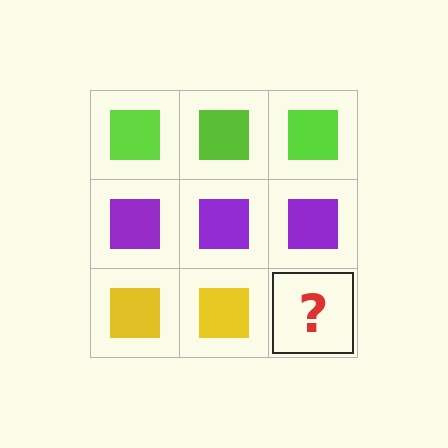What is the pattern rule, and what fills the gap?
The rule is that each row has a consistent color. The gap should be filled with a yellow square.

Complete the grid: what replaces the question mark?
The question mark should be replaced with a yellow square.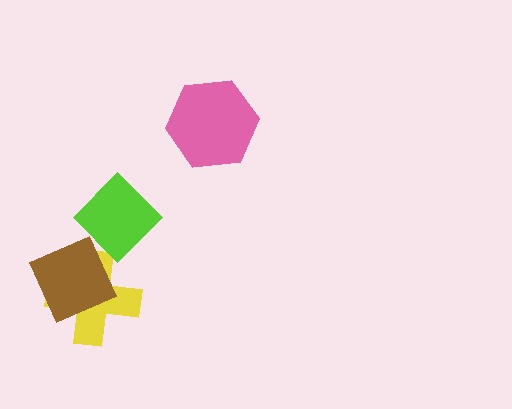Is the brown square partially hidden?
No, no other shape covers it.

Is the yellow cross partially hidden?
Yes, it is partially covered by another shape.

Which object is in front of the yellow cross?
The brown square is in front of the yellow cross.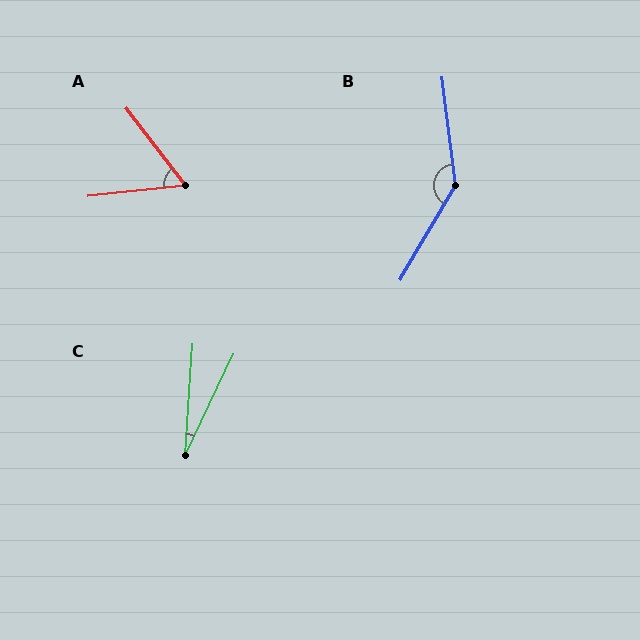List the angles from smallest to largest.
C (21°), A (58°), B (142°).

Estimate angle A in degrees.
Approximately 58 degrees.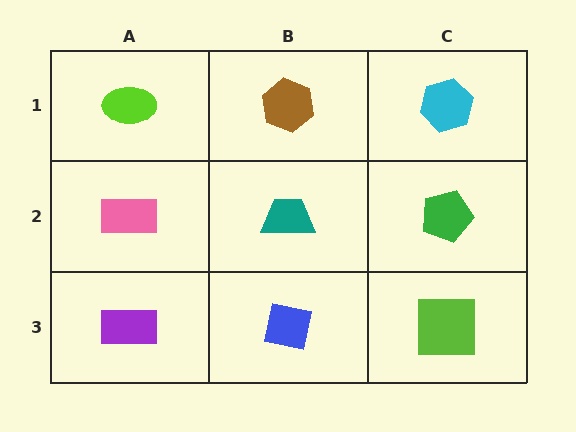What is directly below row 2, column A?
A purple rectangle.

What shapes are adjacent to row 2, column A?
A lime ellipse (row 1, column A), a purple rectangle (row 3, column A), a teal trapezoid (row 2, column B).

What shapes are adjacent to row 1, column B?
A teal trapezoid (row 2, column B), a lime ellipse (row 1, column A), a cyan hexagon (row 1, column C).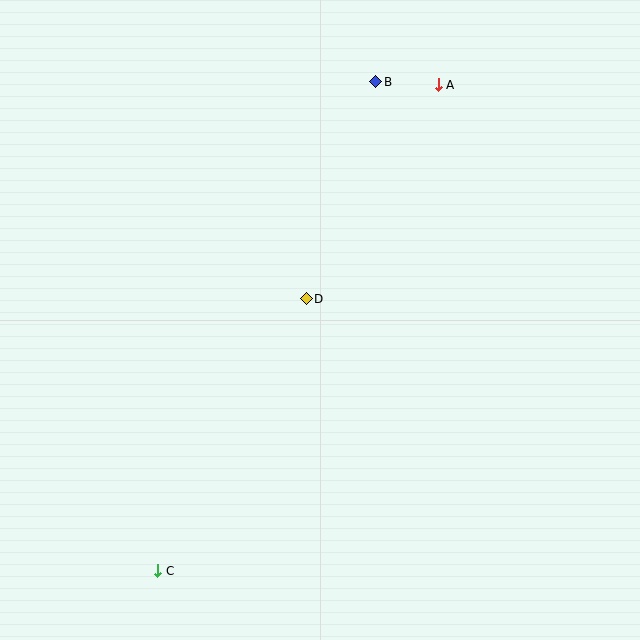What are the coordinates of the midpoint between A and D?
The midpoint between A and D is at (372, 192).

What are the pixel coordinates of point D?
Point D is at (306, 299).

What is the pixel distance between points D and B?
The distance between D and B is 228 pixels.